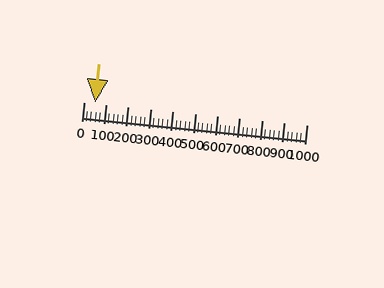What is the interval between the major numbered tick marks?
The major tick marks are spaced 100 units apart.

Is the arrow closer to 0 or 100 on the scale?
The arrow is closer to 100.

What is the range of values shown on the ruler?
The ruler shows values from 0 to 1000.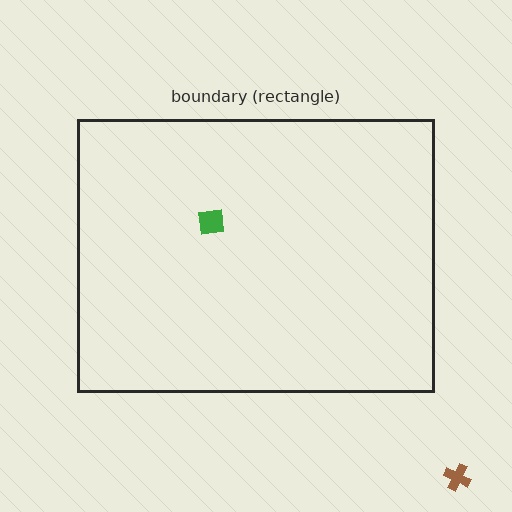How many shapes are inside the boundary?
1 inside, 1 outside.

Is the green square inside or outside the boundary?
Inside.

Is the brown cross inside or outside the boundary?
Outside.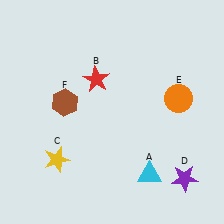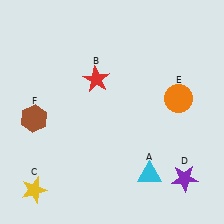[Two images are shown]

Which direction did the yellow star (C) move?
The yellow star (C) moved down.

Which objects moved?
The objects that moved are: the yellow star (C), the brown hexagon (F).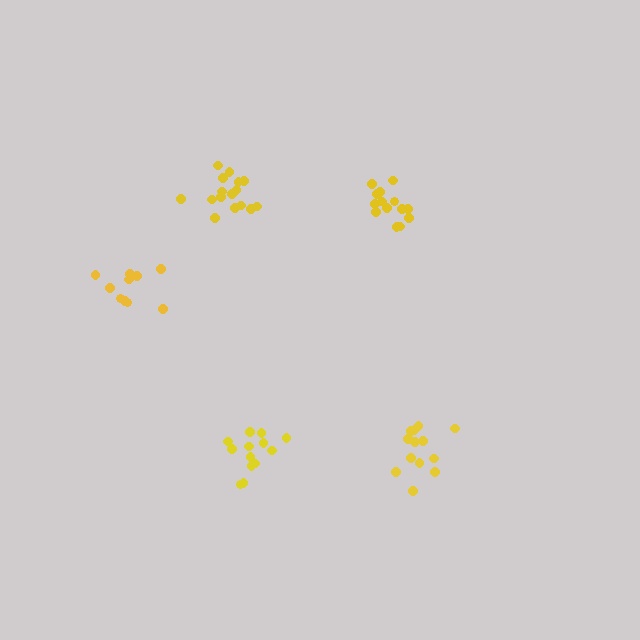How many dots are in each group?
Group 1: 13 dots, Group 2: 10 dots, Group 3: 14 dots, Group 4: 13 dots, Group 5: 16 dots (66 total).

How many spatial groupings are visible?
There are 5 spatial groupings.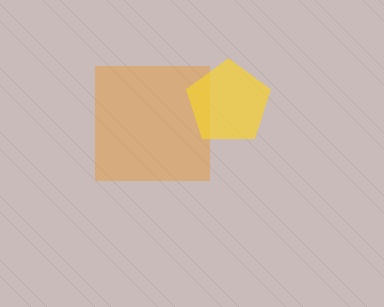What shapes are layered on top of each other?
The layered shapes are: an orange square, a yellow pentagon.